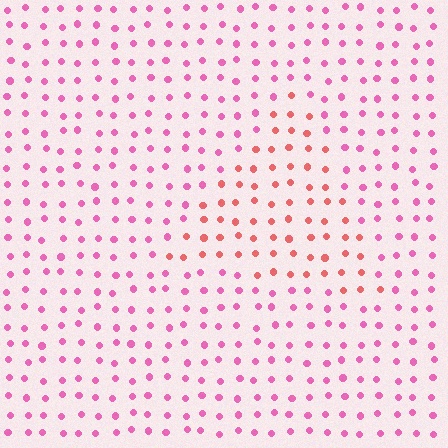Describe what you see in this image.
The image is filled with small pink elements in a uniform arrangement. A triangle-shaped region is visible where the elements are tinted to a slightly different hue, forming a subtle color boundary.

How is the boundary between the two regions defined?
The boundary is defined purely by a slight shift in hue (about 36 degrees). Spacing, size, and orientation are identical on both sides.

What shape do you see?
I see a triangle.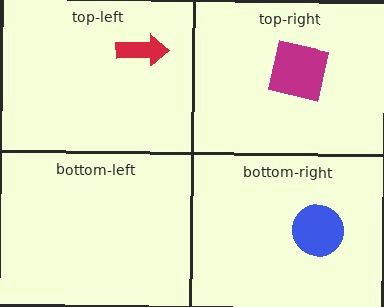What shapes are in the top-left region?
The red arrow.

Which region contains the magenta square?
The top-right region.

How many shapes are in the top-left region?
1.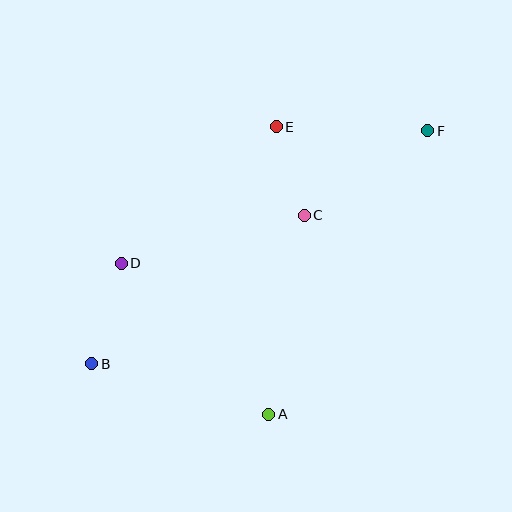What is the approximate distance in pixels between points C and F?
The distance between C and F is approximately 150 pixels.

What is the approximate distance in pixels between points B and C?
The distance between B and C is approximately 259 pixels.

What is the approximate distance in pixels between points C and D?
The distance between C and D is approximately 189 pixels.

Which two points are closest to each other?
Points C and E are closest to each other.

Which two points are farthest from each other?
Points B and F are farthest from each other.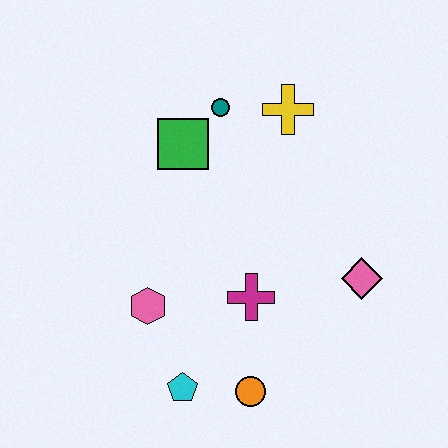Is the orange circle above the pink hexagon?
No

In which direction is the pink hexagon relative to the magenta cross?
The pink hexagon is to the left of the magenta cross.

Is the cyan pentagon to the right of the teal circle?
No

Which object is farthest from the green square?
The orange circle is farthest from the green square.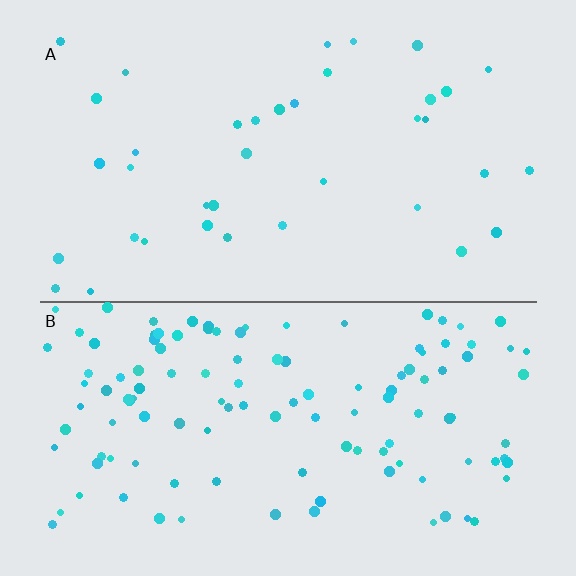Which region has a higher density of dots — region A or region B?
B (the bottom).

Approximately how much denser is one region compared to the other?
Approximately 3.3× — region B over region A.